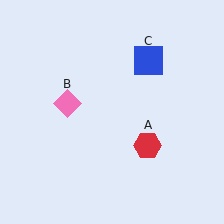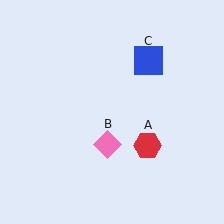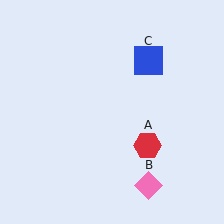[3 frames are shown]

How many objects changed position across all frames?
1 object changed position: pink diamond (object B).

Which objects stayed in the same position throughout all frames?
Red hexagon (object A) and blue square (object C) remained stationary.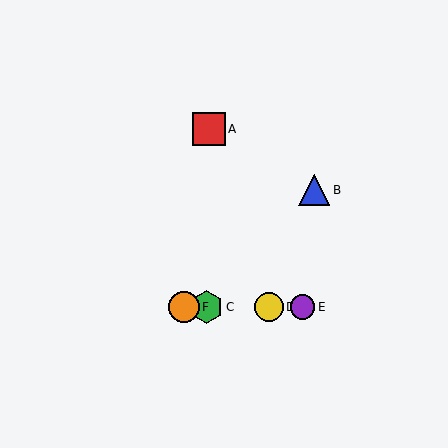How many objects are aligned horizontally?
4 objects (C, D, E, F) are aligned horizontally.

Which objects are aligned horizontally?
Objects C, D, E, F are aligned horizontally.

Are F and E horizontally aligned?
Yes, both are at y≈307.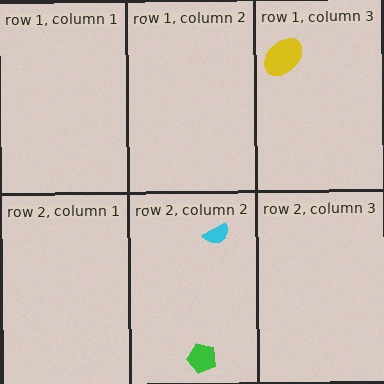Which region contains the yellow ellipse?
The row 1, column 3 region.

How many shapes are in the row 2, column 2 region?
2.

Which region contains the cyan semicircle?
The row 2, column 2 region.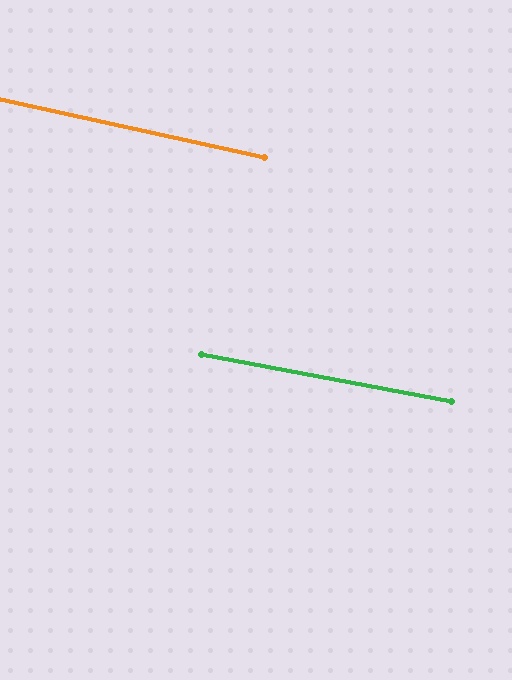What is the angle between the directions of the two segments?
Approximately 2 degrees.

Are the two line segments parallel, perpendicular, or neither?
Parallel — their directions differ by only 1.6°.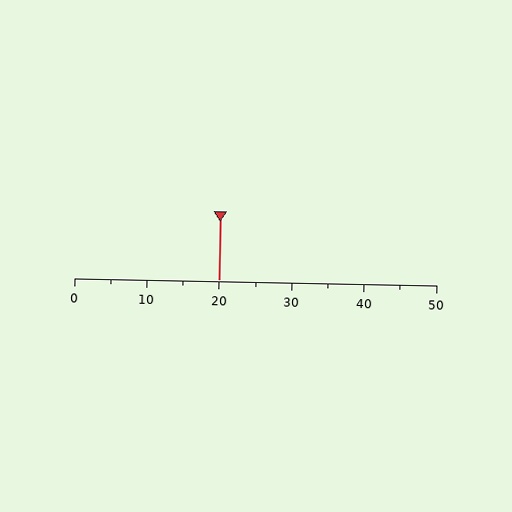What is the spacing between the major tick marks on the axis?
The major ticks are spaced 10 apart.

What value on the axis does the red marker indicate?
The marker indicates approximately 20.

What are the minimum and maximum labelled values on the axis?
The axis runs from 0 to 50.